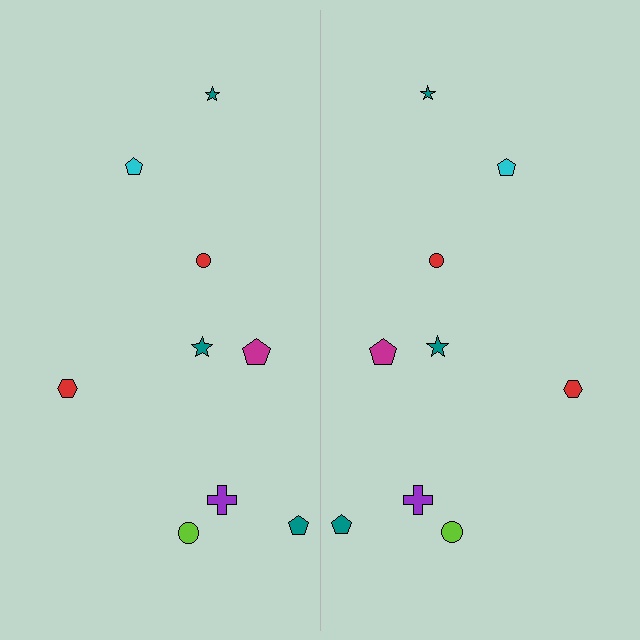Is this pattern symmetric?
Yes, this pattern has bilateral (reflection) symmetry.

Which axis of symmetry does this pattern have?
The pattern has a vertical axis of symmetry running through the center of the image.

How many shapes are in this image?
There are 18 shapes in this image.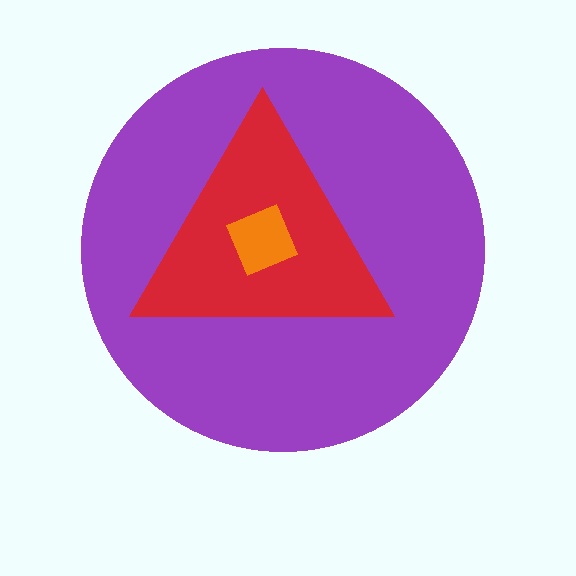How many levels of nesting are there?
3.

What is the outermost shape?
The purple circle.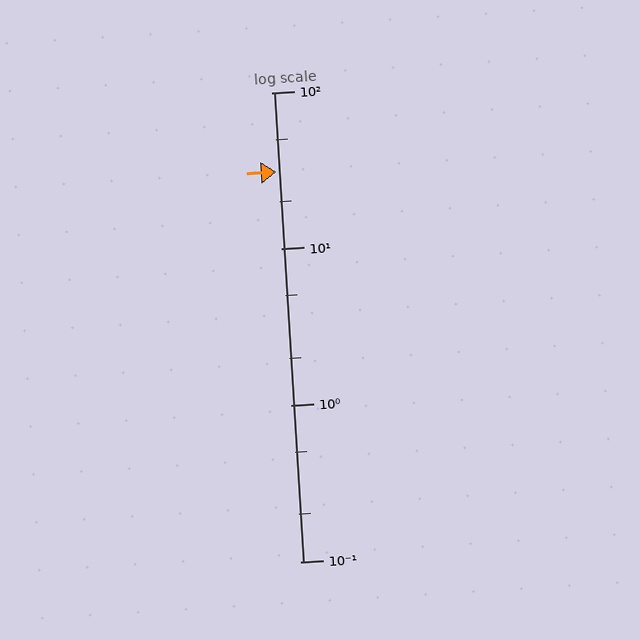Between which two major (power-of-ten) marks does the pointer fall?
The pointer is between 10 and 100.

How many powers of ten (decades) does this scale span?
The scale spans 3 decades, from 0.1 to 100.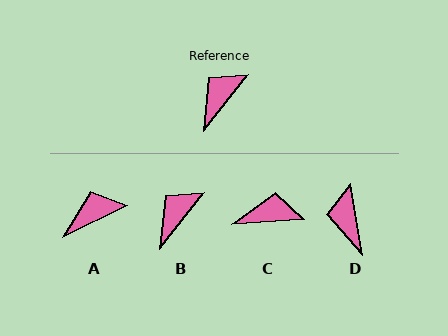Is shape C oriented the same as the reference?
No, it is off by about 48 degrees.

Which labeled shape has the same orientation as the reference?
B.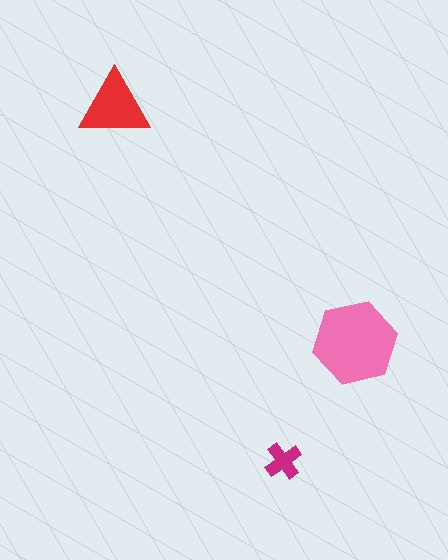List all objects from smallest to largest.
The magenta cross, the red triangle, the pink hexagon.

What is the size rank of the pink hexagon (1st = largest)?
1st.